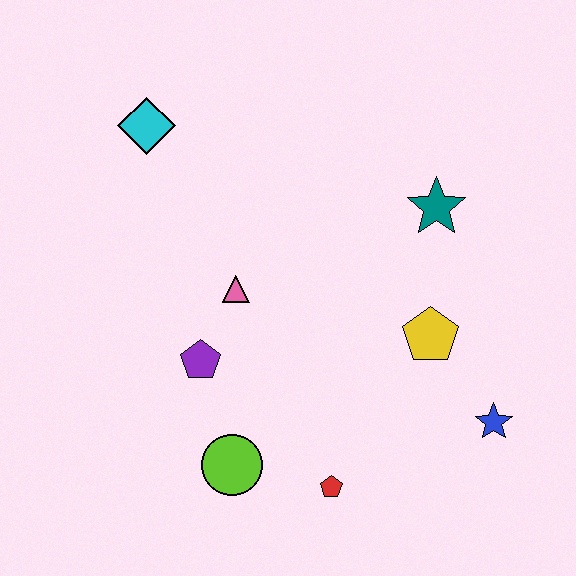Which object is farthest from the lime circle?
The cyan diamond is farthest from the lime circle.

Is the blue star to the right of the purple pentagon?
Yes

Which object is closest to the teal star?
The yellow pentagon is closest to the teal star.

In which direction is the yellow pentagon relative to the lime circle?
The yellow pentagon is to the right of the lime circle.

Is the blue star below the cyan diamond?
Yes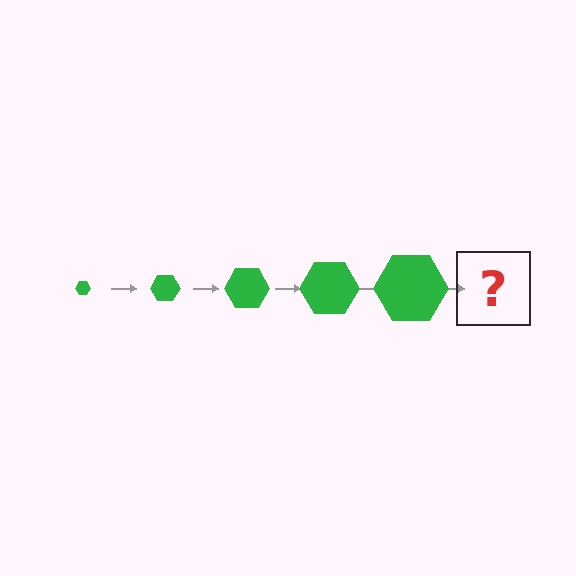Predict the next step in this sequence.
The next step is a green hexagon, larger than the previous one.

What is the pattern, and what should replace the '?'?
The pattern is that the hexagon gets progressively larger each step. The '?' should be a green hexagon, larger than the previous one.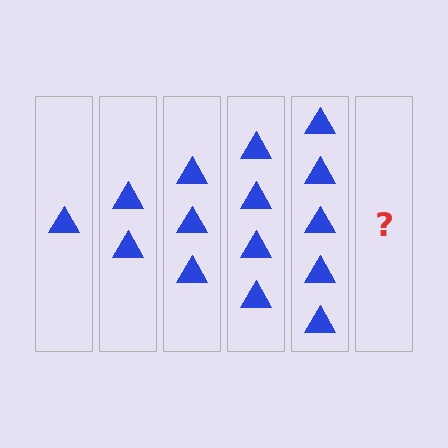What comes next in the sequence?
The next element should be 6 triangles.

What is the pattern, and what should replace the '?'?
The pattern is that each step adds one more triangle. The '?' should be 6 triangles.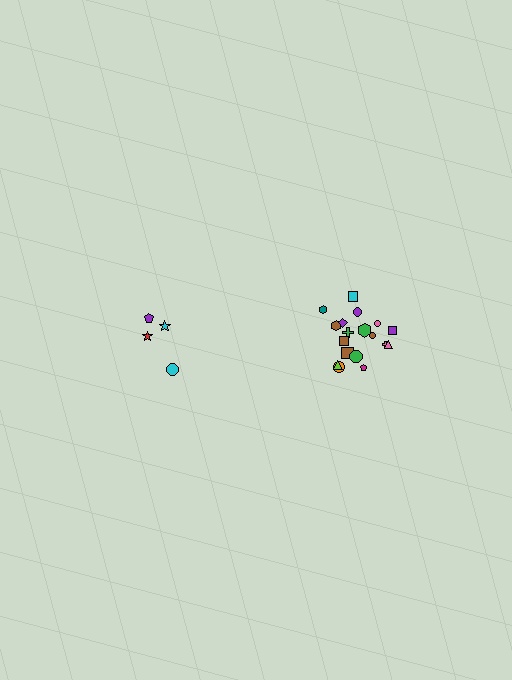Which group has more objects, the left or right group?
The right group.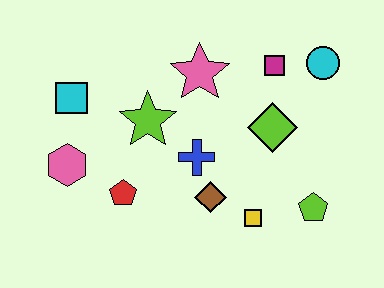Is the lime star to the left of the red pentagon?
No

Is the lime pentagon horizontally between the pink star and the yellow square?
No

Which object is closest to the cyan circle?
The magenta square is closest to the cyan circle.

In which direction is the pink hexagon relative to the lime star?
The pink hexagon is to the left of the lime star.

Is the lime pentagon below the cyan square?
Yes